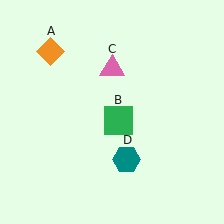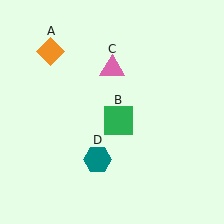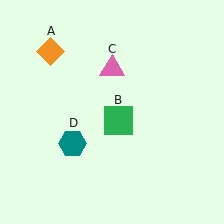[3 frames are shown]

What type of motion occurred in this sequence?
The teal hexagon (object D) rotated clockwise around the center of the scene.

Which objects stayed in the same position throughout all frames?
Orange diamond (object A) and green square (object B) and pink triangle (object C) remained stationary.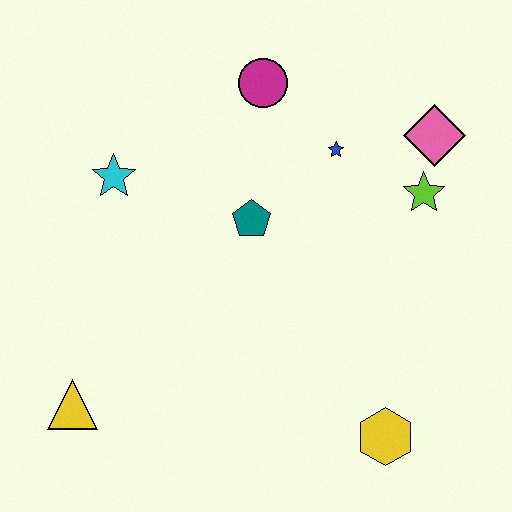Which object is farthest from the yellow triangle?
The pink diamond is farthest from the yellow triangle.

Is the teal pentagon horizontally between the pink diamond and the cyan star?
Yes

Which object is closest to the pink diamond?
The lime star is closest to the pink diamond.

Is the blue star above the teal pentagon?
Yes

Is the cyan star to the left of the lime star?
Yes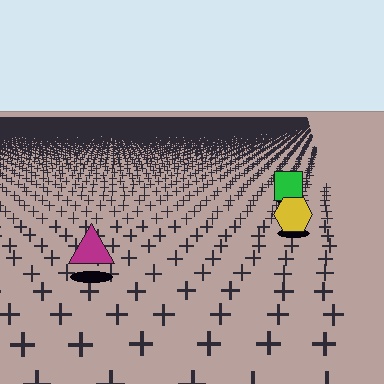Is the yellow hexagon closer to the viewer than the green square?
Yes. The yellow hexagon is closer — you can tell from the texture gradient: the ground texture is coarser near it.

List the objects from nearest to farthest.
From nearest to farthest: the magenta triangle, the yellow hexagon, the green square.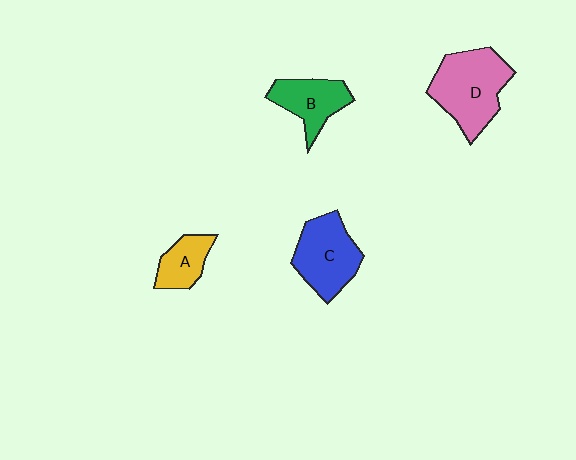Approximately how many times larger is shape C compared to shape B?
Approximately 1.3 times.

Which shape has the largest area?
Shape D (pink).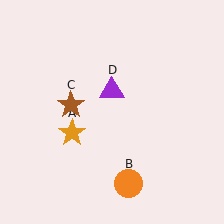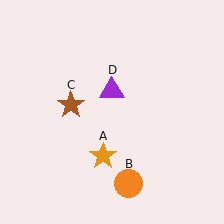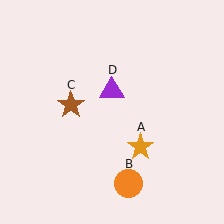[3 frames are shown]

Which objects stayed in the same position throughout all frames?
Orange circle (object B) and brown star (object C) and purple triangle (object D) remained stationary.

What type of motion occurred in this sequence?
The orange star (object A) rotated counterclockwise around the center of the scene.